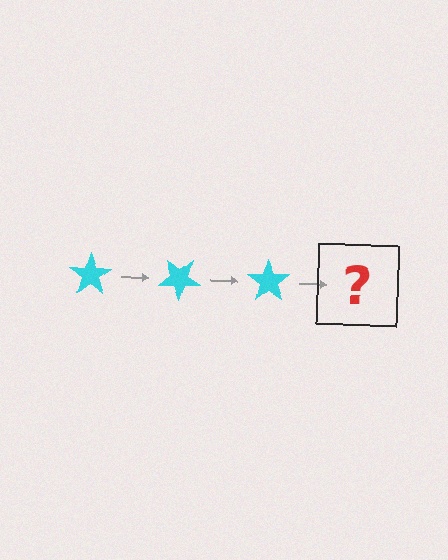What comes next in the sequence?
The next element should be a cyan star rotated 105 degrees.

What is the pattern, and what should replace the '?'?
The pattern is that the star rotates 35 degrees each step. The '?' should be a cyan star rotated 105 degrees.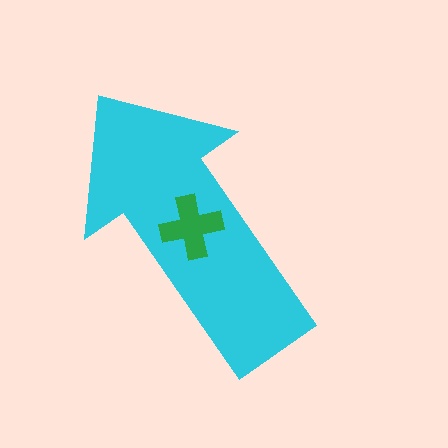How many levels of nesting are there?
2.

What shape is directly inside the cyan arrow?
The green cross.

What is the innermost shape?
The green cross.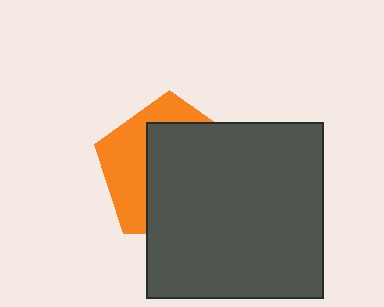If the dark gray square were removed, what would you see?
You would see the complete orange pentagon.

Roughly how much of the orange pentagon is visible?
A small part of it is visible (roughly 36%).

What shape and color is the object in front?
The object in front is a dark gray square.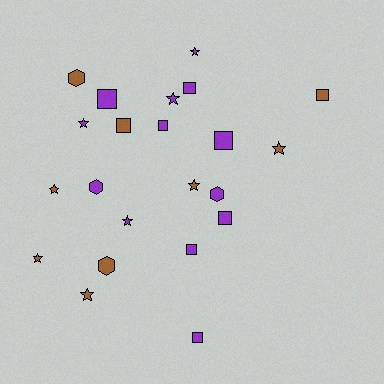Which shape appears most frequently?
Star, with 9 objects.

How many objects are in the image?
There are 22 objects.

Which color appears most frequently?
Purple, with 13 objects.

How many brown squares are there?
There are 2 brown squares.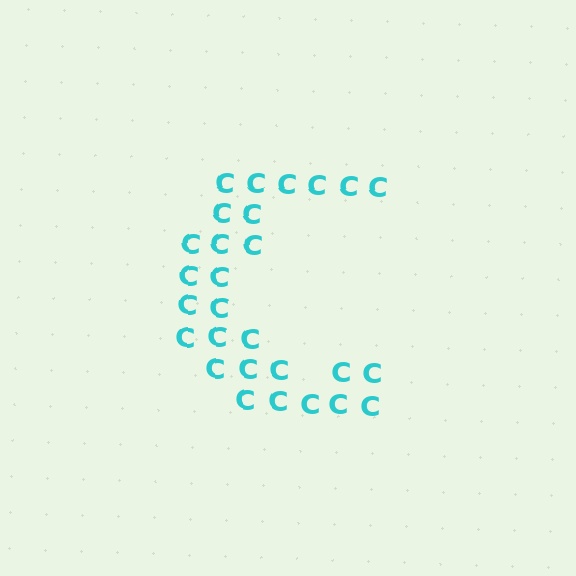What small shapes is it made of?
It is made of small letter C's.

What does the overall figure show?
The overall figure shows the letter C.